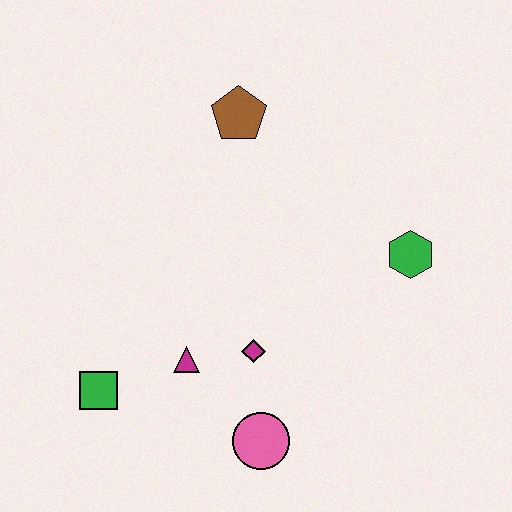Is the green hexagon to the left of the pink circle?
No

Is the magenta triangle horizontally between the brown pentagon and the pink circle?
No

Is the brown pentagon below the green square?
No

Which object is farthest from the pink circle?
The brown pentagon is farthest from the pink circle.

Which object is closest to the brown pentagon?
The green hexagon is closest to the brown pentagon.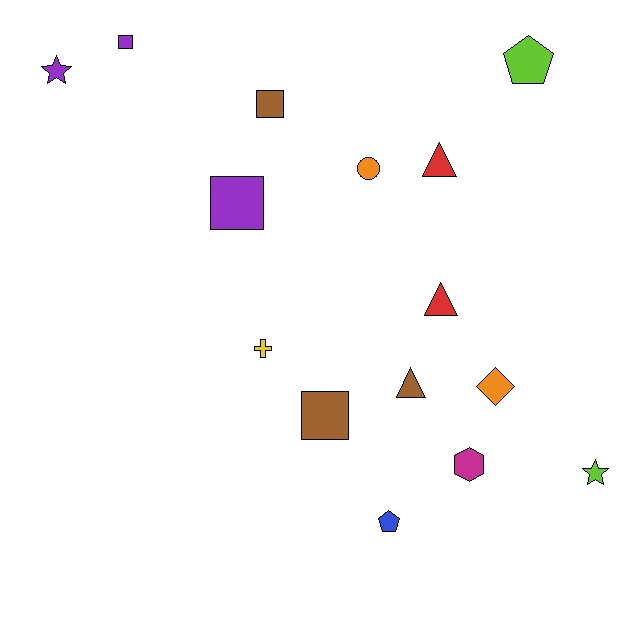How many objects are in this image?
There are 15 objects.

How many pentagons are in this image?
There are 2 pentagons.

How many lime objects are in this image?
There are 2 lime objects.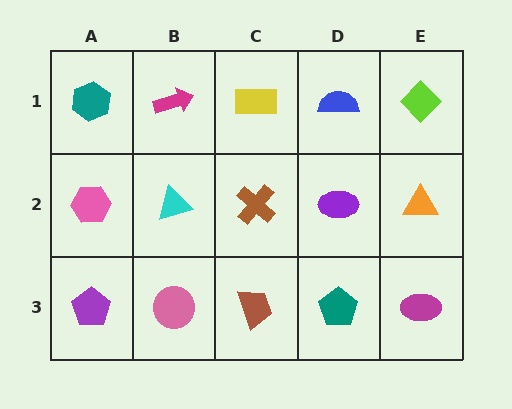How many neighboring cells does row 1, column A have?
2.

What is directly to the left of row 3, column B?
A purple pentagon.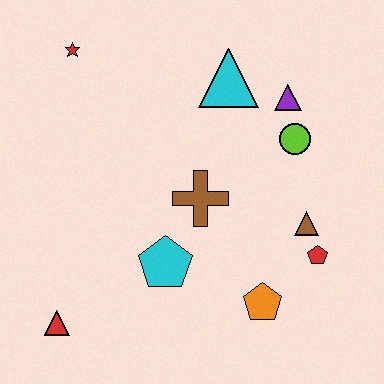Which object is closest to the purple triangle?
The lime circle is closest to the purple triangle.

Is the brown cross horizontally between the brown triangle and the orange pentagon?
No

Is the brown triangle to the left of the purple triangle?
No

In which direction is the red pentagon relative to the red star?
The red pentagon is to the right of the red star.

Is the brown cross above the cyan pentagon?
Yes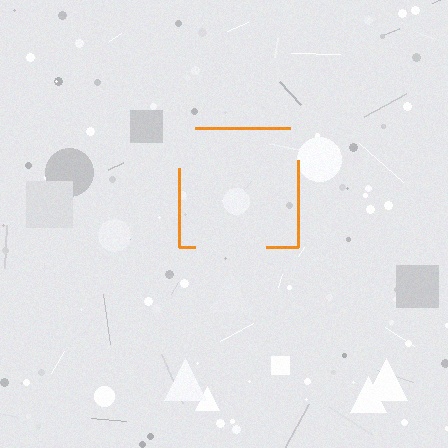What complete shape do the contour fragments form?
The contour fragments form a square.